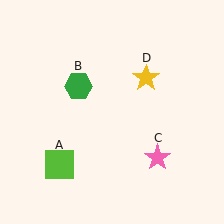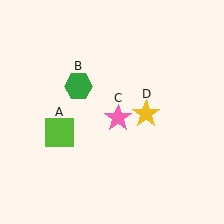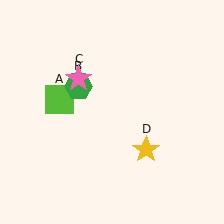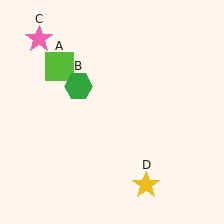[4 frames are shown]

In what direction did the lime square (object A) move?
The lime square (object A) moved up.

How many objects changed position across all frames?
3 objects changed position: lime square (object A), pink star (object C), yellow star (object D).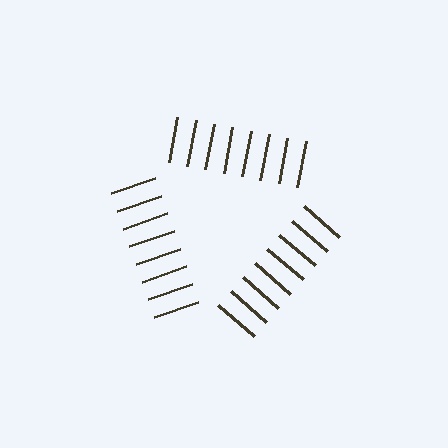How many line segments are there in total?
24 — 8 along each of the 3 edges.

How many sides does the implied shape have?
3 sides — the line-ends trace a triangle.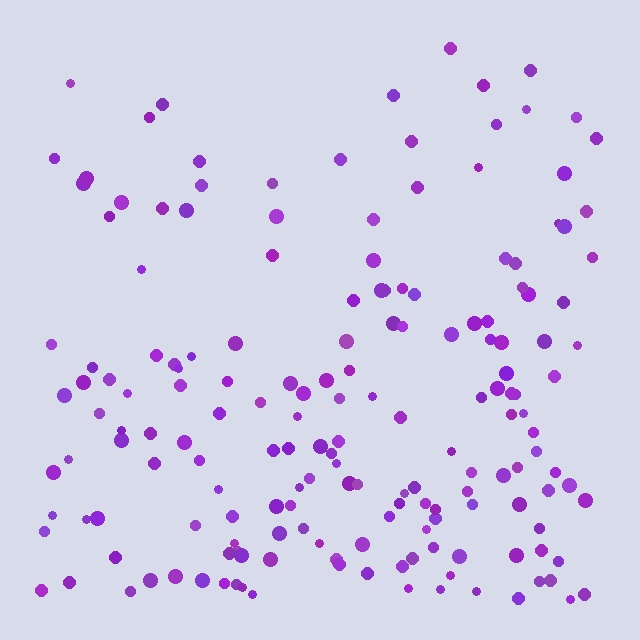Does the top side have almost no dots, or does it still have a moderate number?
Still a moderate number, just noticeably fewer than the bottom.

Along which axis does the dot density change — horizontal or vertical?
Vertical.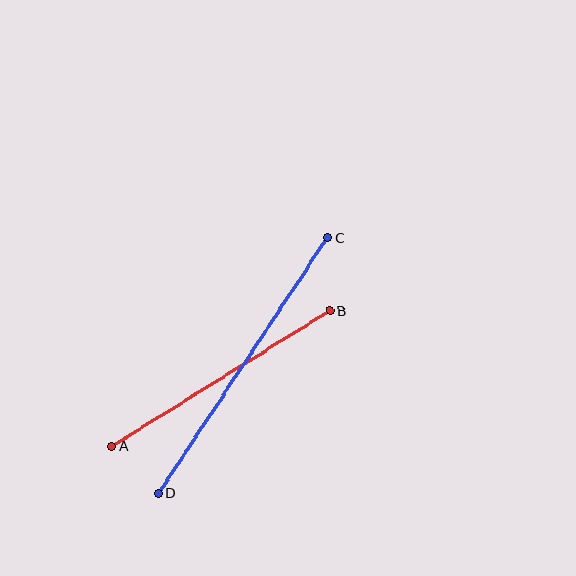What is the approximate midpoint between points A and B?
The midpoint is at approximately (221, 379) pixels.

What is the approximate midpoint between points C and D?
The midpoint is at approximately (243, 366) pixels.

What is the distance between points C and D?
The distance is approximately 307 pixels.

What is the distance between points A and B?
The distance is approximately 257 pixels.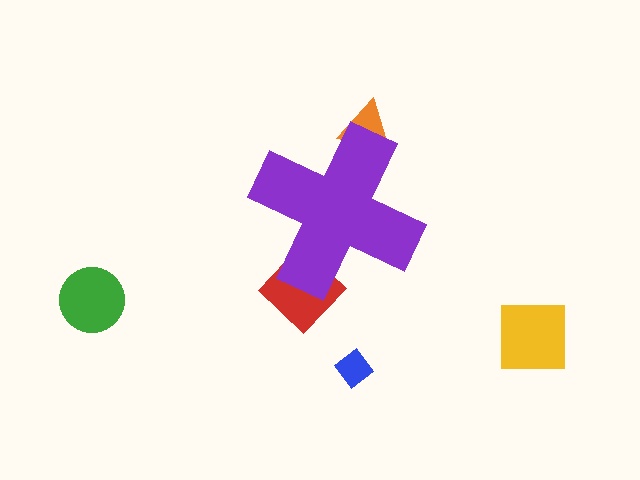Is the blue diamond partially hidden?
No, the blue diamond is fully visible.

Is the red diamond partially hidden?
Yes, the red diamond is partially hidden behind the purple cross.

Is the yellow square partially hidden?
No, the yellow square is fully visible.